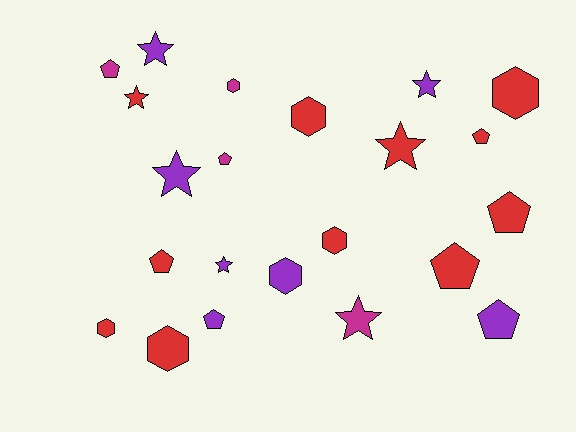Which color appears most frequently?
Red, with 11 objects.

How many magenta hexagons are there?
There is 1 magenta hexagon.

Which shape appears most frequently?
Pentagon, with 8 objects.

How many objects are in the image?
There are 22 objects.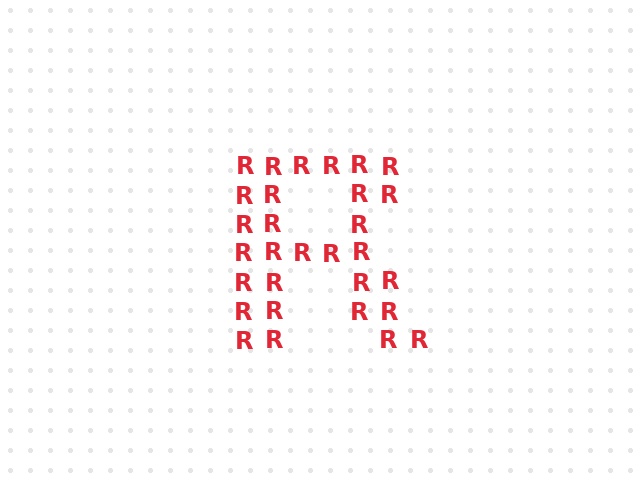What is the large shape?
The large shape is the letter R.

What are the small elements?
The small elements are letter R's.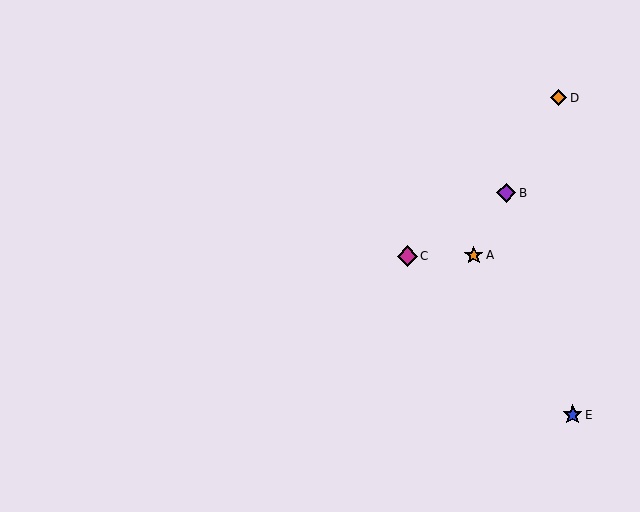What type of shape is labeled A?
Shape A is an orange star.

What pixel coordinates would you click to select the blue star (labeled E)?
Click at (573, 415) to select the blue star E.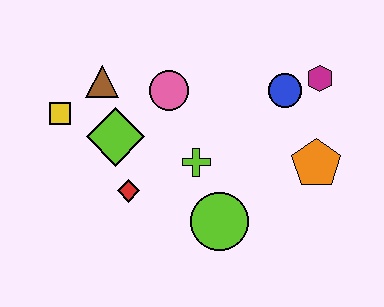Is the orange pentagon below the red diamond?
No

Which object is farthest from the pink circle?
The orange pentagon is farthest from the pink circle.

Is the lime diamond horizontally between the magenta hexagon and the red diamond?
No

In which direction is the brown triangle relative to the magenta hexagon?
The brown triangle is to the left of the magenta hexagon.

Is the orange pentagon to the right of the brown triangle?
Yes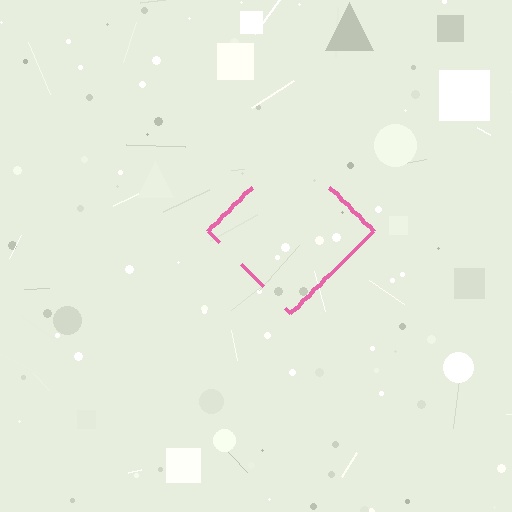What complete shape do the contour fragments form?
The contour fragments form a diamond.